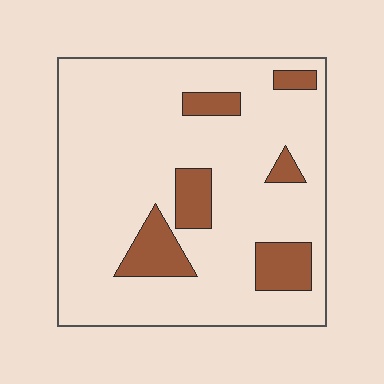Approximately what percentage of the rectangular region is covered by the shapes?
Approximately 15%.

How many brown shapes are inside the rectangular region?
6.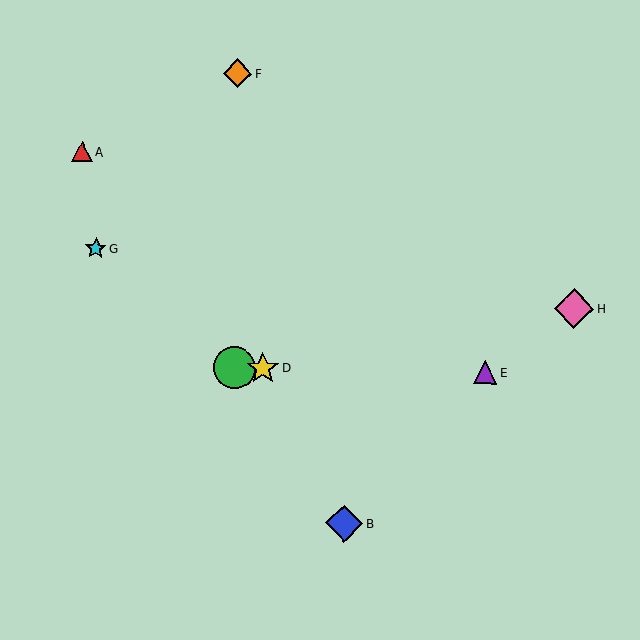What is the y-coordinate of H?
Object H is at y≈309.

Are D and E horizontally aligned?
Yes, both are at y≈368.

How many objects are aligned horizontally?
3 objects (C, D, E) are aligned horizontally.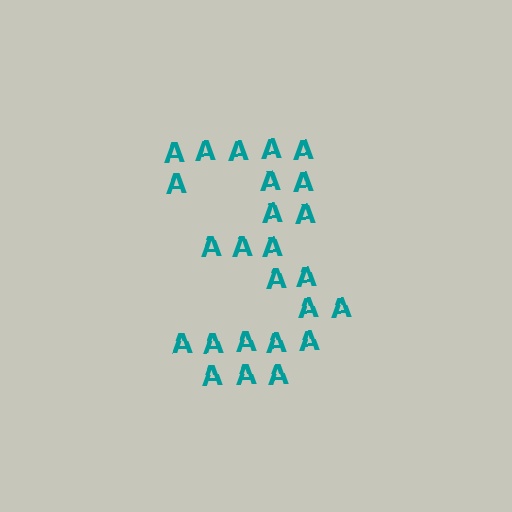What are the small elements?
The small elements are letter A's.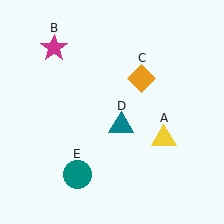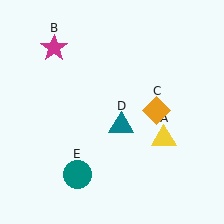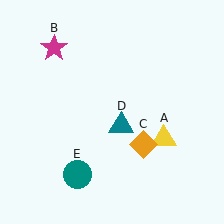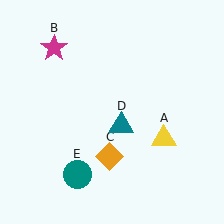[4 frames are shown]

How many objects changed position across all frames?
1 object changed position: orange diamond (object C).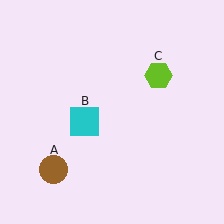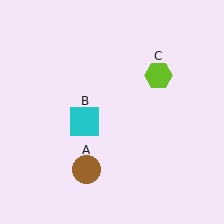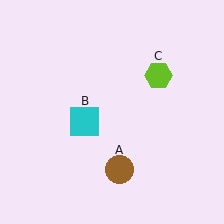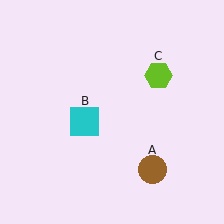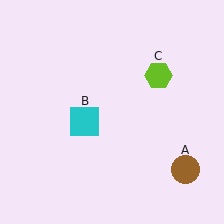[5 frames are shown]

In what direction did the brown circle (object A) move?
The brown circle (object A) moved right.